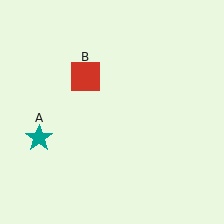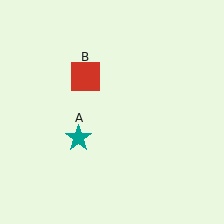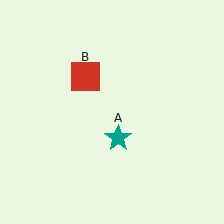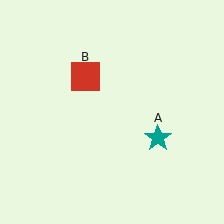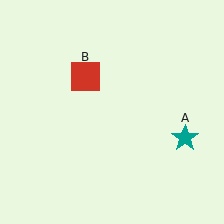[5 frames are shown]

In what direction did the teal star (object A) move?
The teal star (object A) moved right.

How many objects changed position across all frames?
1 object changed position: teal star (object A).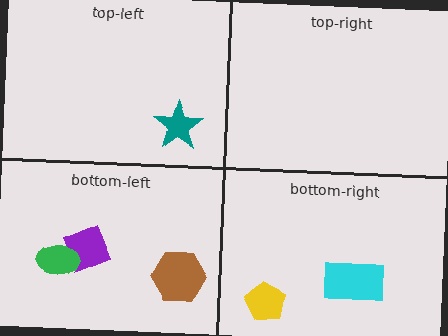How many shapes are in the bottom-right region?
2.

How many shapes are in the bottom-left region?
3.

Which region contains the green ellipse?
The bottom-left region.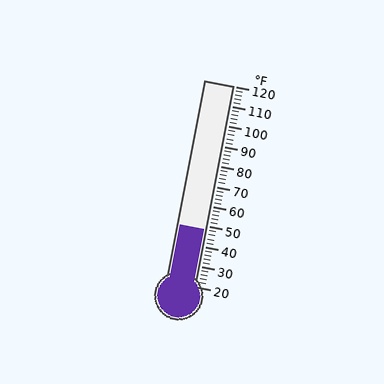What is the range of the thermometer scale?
The thermometer scale ranges from 20°F to 120°F.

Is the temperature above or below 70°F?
The temperature is below 70°F.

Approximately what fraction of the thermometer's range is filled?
The thermometer is filled to approximately 30% of its range.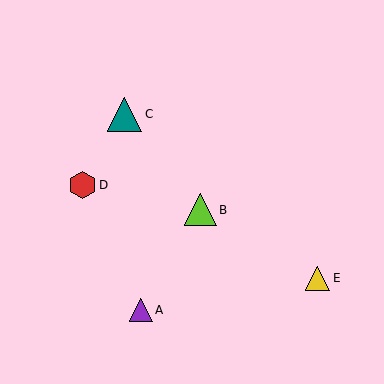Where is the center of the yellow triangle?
The center of the yellow triangle is at (317, 278).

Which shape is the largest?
The teal triangle (labeled C) is the largest.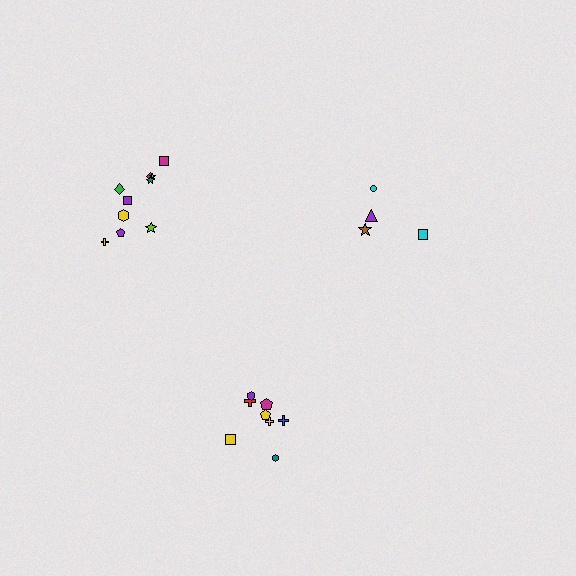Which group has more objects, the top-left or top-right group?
The top-left group.